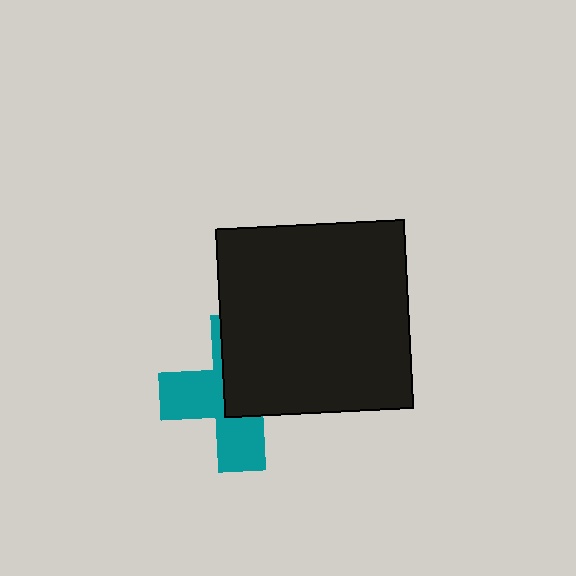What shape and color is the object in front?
The object in front is a black square.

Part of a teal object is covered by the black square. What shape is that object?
It is a cross.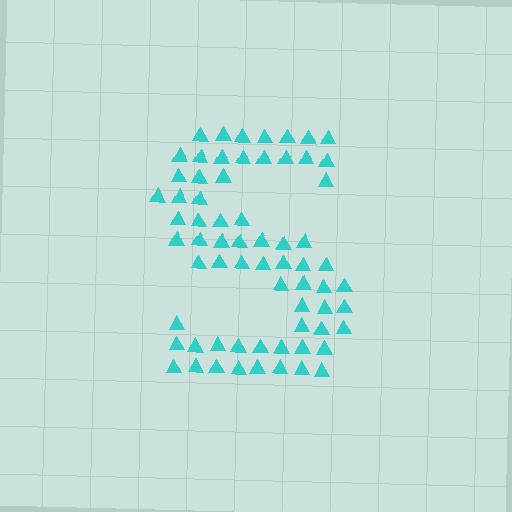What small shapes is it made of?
It is made of small triangles.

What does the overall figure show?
The overall figure shows the letter S.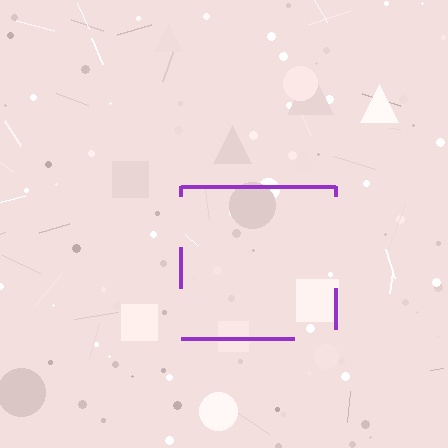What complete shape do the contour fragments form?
The contour fragments form a square.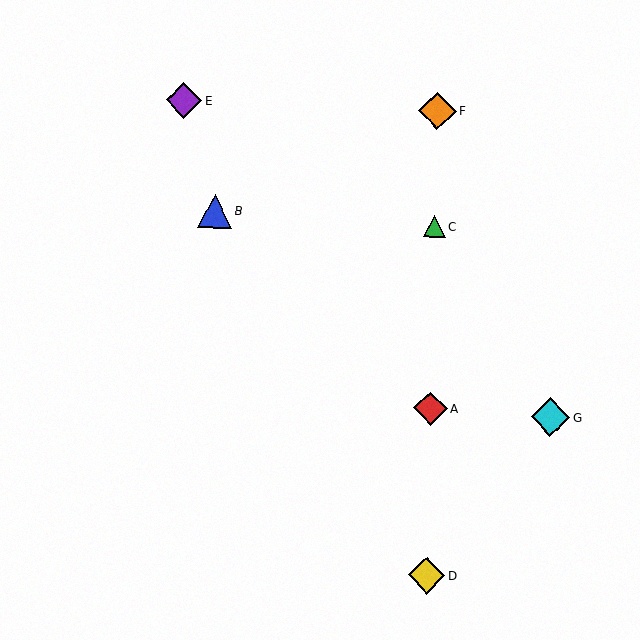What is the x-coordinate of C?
Object C is at x≈435.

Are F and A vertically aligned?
Yes, both are at x≈437.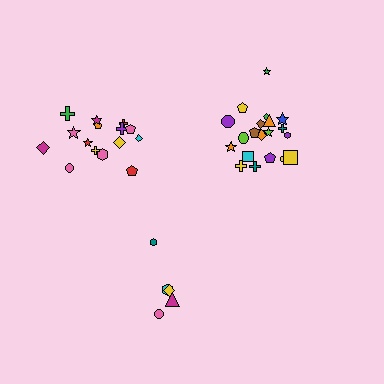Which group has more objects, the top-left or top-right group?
The top-right group.